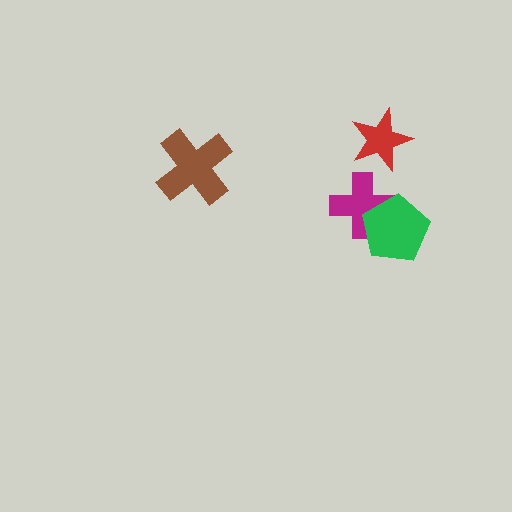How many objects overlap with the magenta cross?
1 object overlaps with the magenta cross.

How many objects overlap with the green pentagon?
1 object overlaps with the green pentagon.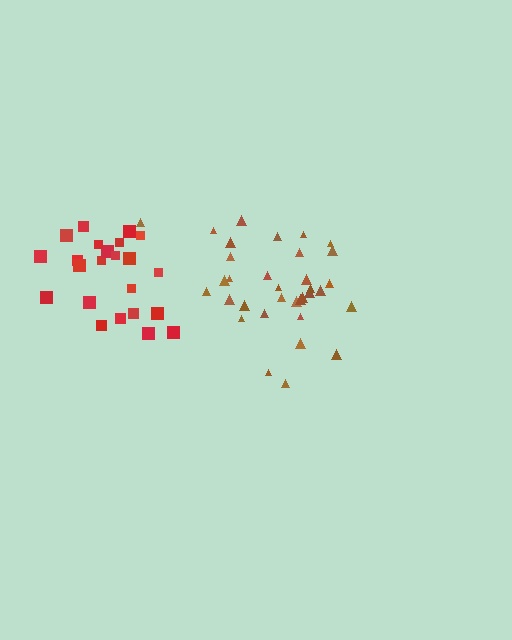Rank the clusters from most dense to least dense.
brown, red.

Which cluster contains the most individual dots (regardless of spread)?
Brown (34).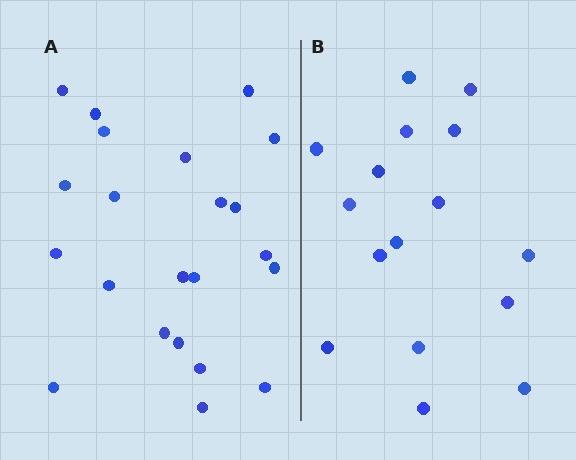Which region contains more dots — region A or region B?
Region A (the left region) has more dots.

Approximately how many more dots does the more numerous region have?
Region A has about 6 more dots than region B.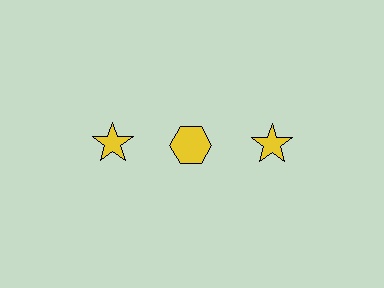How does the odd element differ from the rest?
It has a different shape: hexagon instead of star.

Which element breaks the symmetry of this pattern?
The yellow hexagon in the top row, second from left column breaks the symmetry. All other shapes are yellow stars.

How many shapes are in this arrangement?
There are 3 shapes arranged in a grid pattern.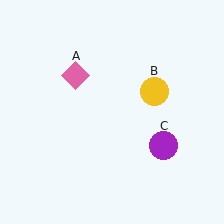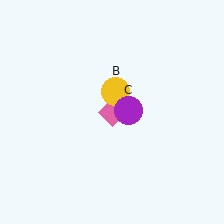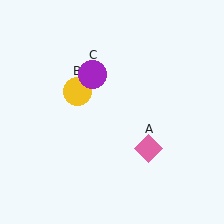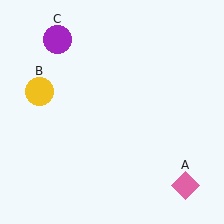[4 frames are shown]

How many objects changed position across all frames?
3 objects changed position: pink diamond (object A), yellow circle (object B), purple circle (object C).